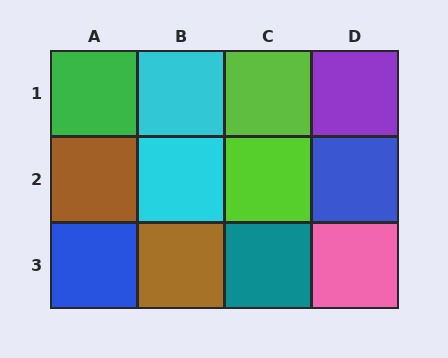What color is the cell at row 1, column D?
Purple.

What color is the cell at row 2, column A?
Brown.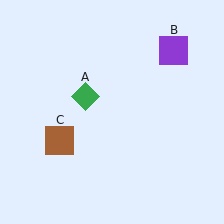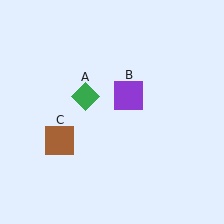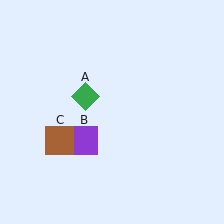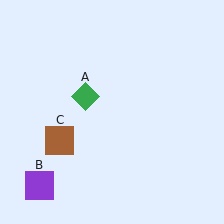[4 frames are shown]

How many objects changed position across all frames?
1 object changed position: purple square (object B).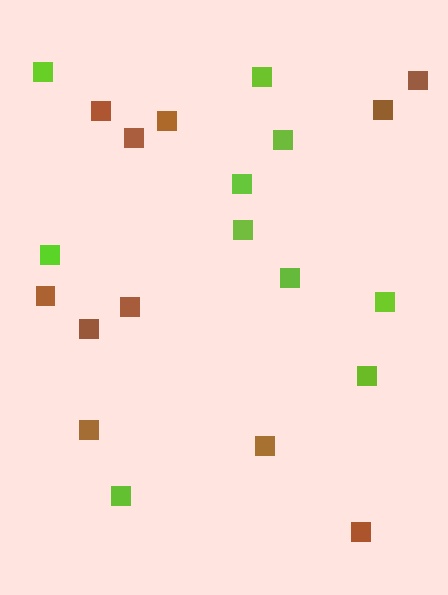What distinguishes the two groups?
There are 2 groups: one group of brown squares (11) and one group of lime squares (10).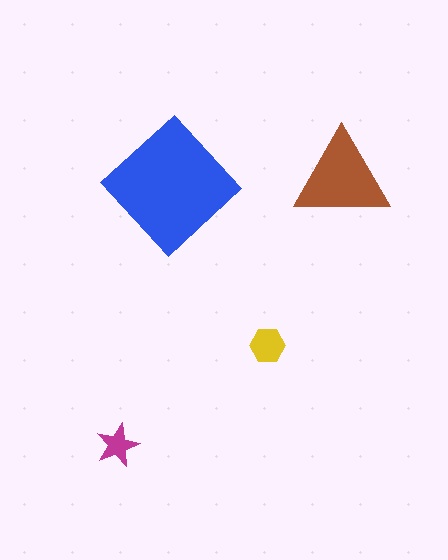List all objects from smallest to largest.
The magenta star, the yellow hexagon, the brown triangle, the blue diamond.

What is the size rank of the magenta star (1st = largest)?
4th.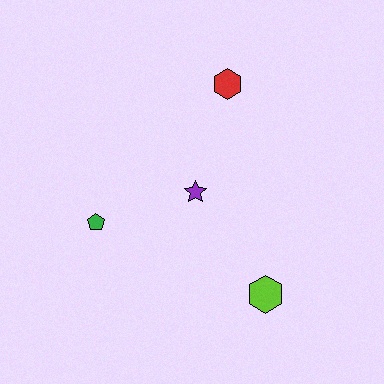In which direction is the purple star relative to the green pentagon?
The purple star is to the right of the green pentagon.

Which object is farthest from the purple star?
The lime hexagon is farthest from the purple star.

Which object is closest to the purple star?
The green pentagon is closest to the purple star.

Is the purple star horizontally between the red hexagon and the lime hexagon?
No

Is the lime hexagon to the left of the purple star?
No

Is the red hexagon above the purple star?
Yes